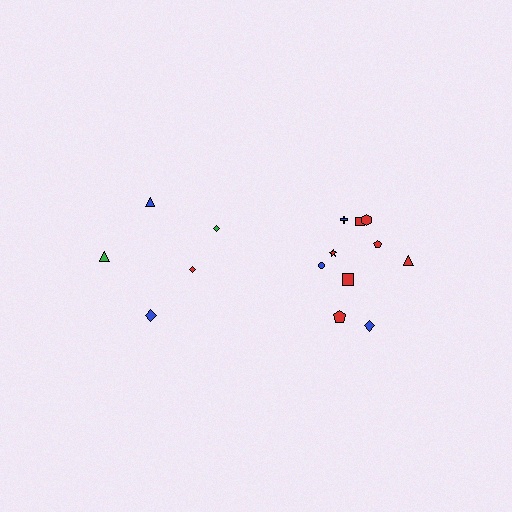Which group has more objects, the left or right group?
The right group.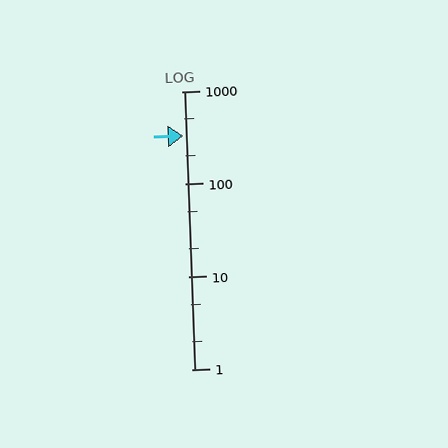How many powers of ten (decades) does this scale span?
The scale spans 3 decades, from 1 to 1000.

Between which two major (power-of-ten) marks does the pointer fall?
The pointer is between 100 and 1000.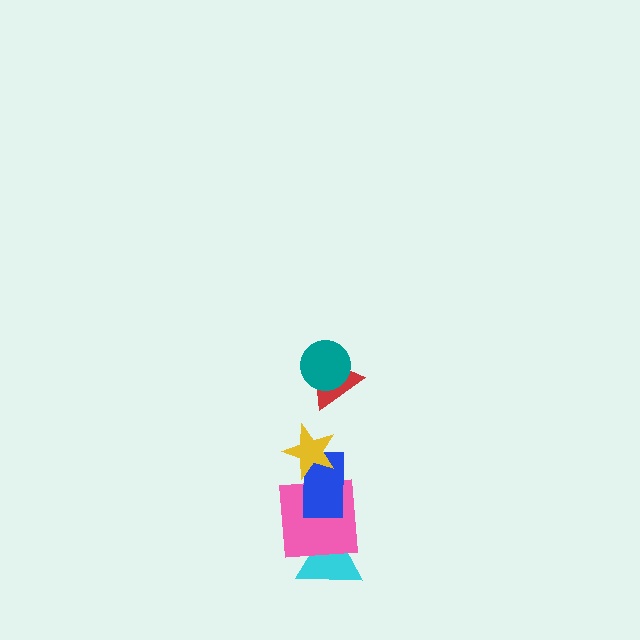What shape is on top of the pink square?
The blue rectangle is on top of the pink square.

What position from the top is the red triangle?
The red triangle is 2nd from the top.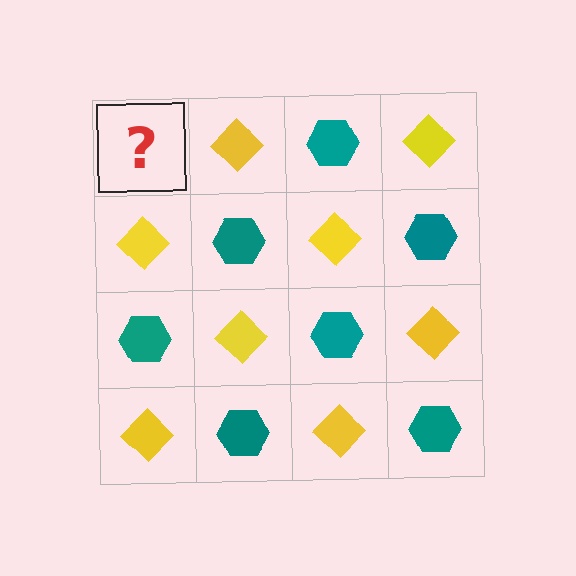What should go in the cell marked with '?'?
The missing cell should contain a teal hexagon.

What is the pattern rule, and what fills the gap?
The rule is that it alternates teal hexagon and yellow diamond in a checkerboard pattern. The gap should be filled with a teal hexagon.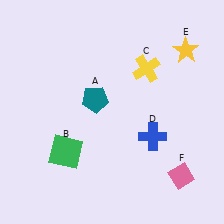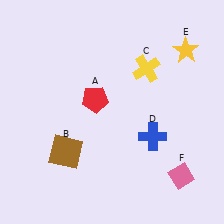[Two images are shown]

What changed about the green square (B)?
In Image 1, B is green. In Image 2, it changed to brown.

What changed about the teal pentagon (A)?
In Image 1, A is teal. In Image 2, it changed to red.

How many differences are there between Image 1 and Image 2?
There are 2 differences between the two images.